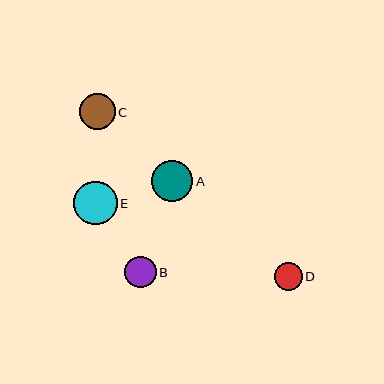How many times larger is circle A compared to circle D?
Circle A is approximately 1.5 times the size of circle D.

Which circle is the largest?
Circle E is the largest with a size of approximately 44 pixels.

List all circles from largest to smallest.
From largest to smallest: E, A, C, B, D.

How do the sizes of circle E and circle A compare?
Circle E and circle A are approximately the same size.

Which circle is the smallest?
Circle D is the smallest with a size of approximately 28 pixels.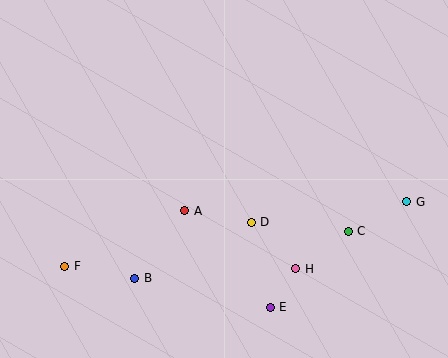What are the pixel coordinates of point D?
Point D is at (251, 222).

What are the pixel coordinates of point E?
Point E is at (270, 307).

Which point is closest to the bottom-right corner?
Point C is closest to the bottom-right corner.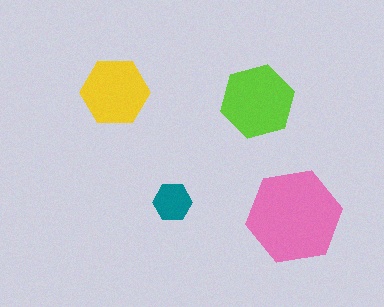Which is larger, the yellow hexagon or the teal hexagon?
The yellow one.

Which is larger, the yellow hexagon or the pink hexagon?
The pink one.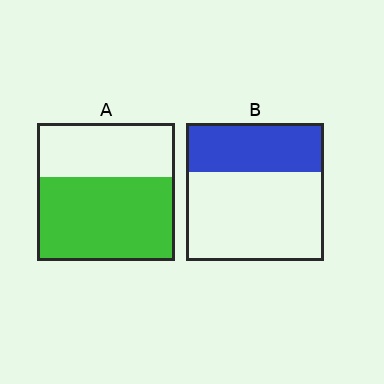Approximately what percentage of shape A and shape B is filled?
A is approximately 60% and B is approximately 35%.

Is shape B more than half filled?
No.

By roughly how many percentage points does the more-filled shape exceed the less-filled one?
By roughly 25 percentage points (A over B).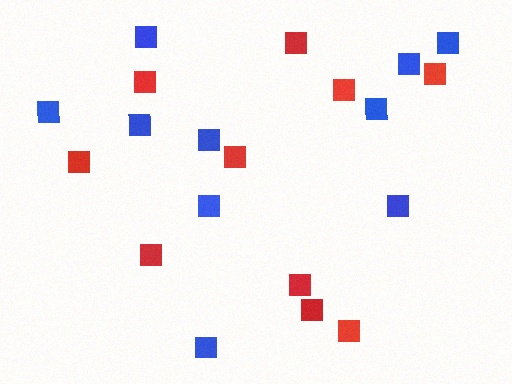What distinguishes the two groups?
There are 2 groups: one group of blue squares (10) and one group of red squares (10).